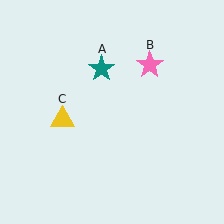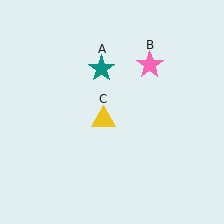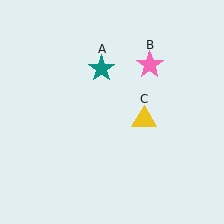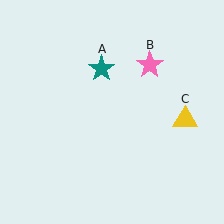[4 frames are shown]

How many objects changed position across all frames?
1 object changed position: yellow triangle (object C).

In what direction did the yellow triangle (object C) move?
The yellow triangle (object C) moved right.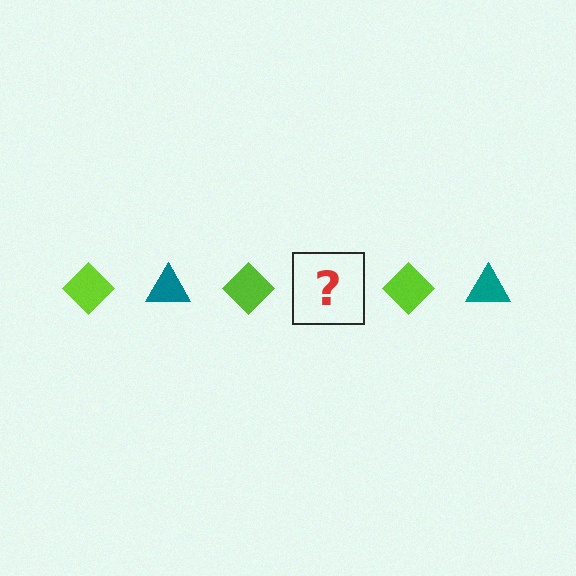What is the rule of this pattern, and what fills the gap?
The rule is that the pattern alternates between lime diamond and teal triangle. The gap should be filled with a teal triangle.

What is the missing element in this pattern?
The missing element is a teal triangle.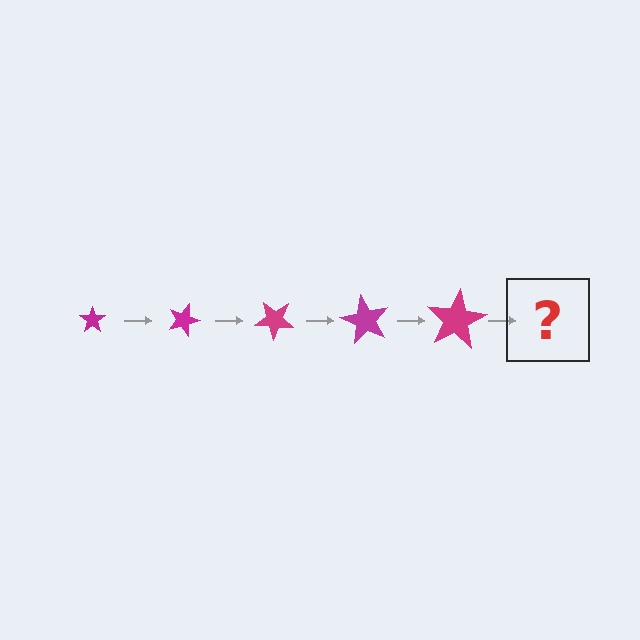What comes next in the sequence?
The next element should be a star, larger than the previous one and rotated 100 degrees from the start.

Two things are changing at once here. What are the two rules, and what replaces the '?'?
The two rules are that the star grows larger each step and it rotates 20 degrees each step. The '?' should be a star, larger than the previous one and rotated 100 degrees from the start.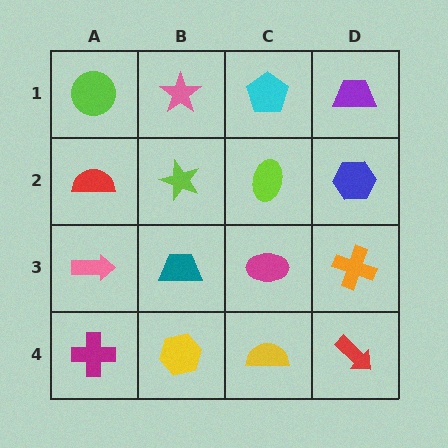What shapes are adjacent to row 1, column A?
A red semicircle (row 2, column A), a pink star (row 1, column B).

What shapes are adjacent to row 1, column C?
A lime ellipse (row 2, column C), a pink star (row 1, column B), a purple trapezoid (row 1, column D).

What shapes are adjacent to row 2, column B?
A pink star (row 1, column B), a teal trapezoid (row 3, column B), a red semicircle (row 2, column A), a lime ellipse (row 2, column C).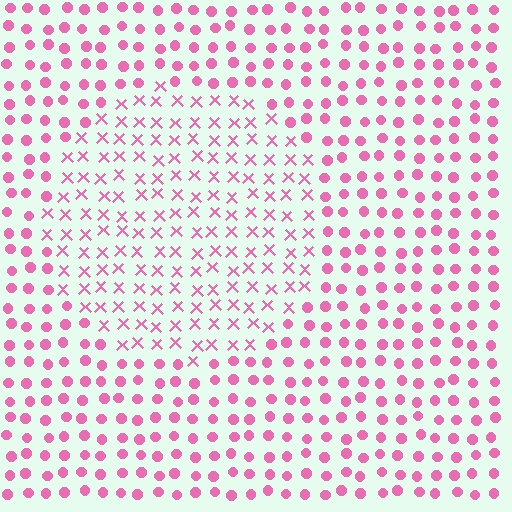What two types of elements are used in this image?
The image uses X marks inside the circle region and circles outside it.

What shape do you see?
I see a circle.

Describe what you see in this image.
The image is filled with small pink elements arranged in a uniform grid. A circle-shaped region contains X marks, while the surrounding area contains circles. The boundary is defined purely by the change in element shape.